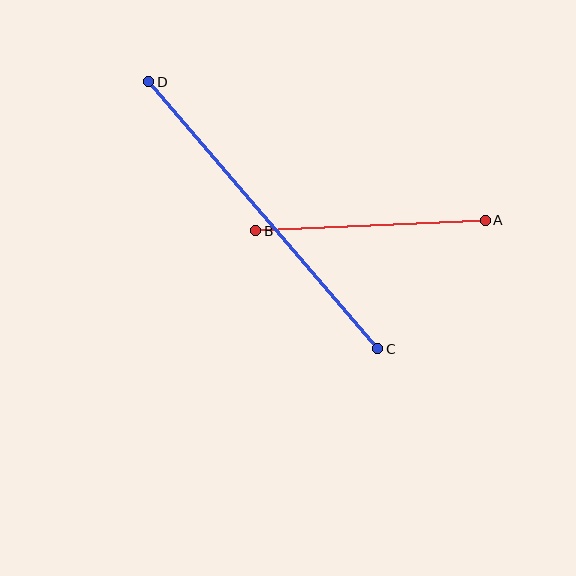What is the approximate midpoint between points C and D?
The midpoint is at approximately (263, 215) pixels.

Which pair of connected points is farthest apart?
Points C and D are farthest apart.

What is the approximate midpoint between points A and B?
The midpoint is at approximately (370, 225) pixels.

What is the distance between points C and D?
The distance is approximately 351 pixels.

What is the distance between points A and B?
The distance is approximately 230 pixels.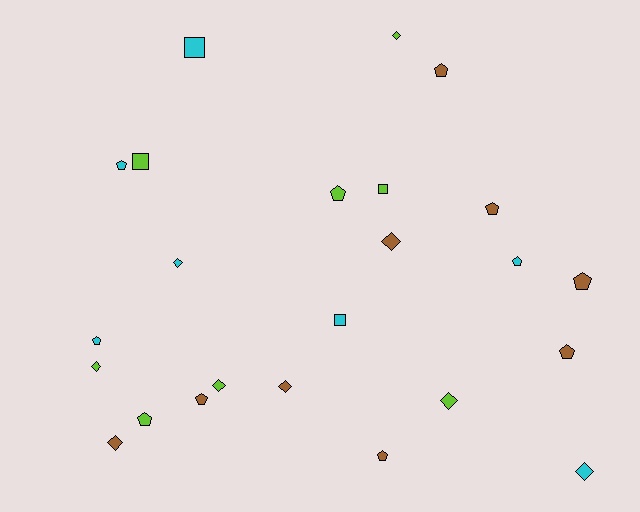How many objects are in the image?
There are 24 objects.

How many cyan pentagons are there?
There are 3 cyan pentagons.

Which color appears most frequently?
Brown, with 9 objects.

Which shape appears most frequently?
Pentagon, with 11 objects.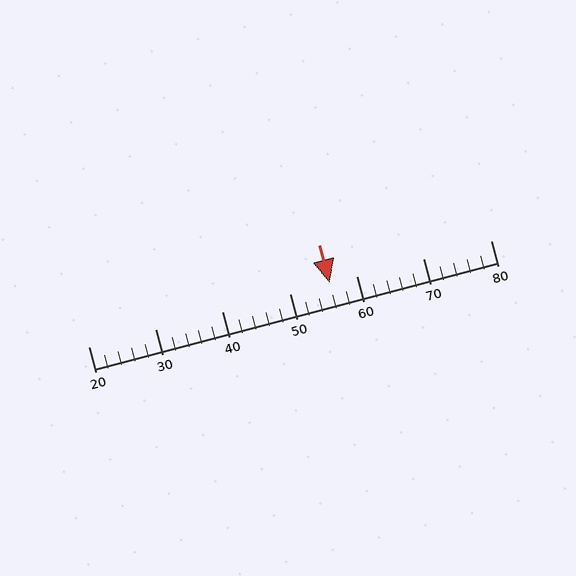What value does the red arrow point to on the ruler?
The red arrow points to approximately 56.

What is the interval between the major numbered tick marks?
The major tick marks are spaced 10 units apart.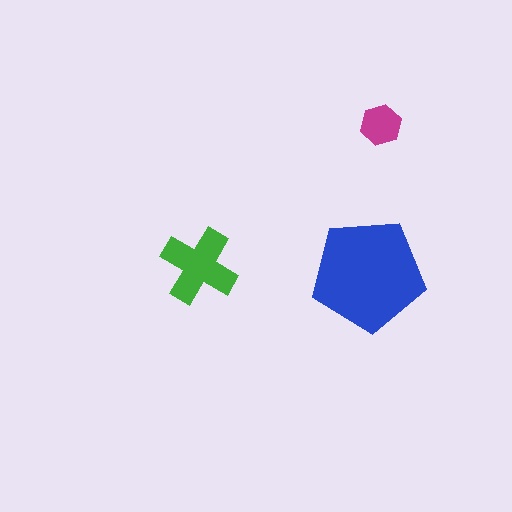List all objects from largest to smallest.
The blue pentagon, the green cross, the magenta hexagon.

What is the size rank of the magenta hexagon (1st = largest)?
3rd.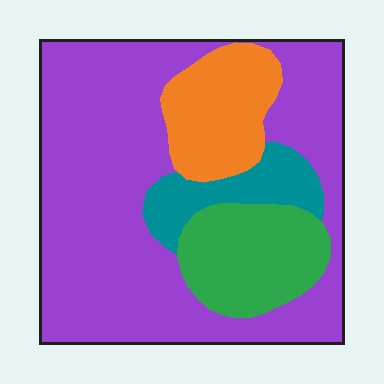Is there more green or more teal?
Green.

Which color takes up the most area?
Purple, at roughly 65%.